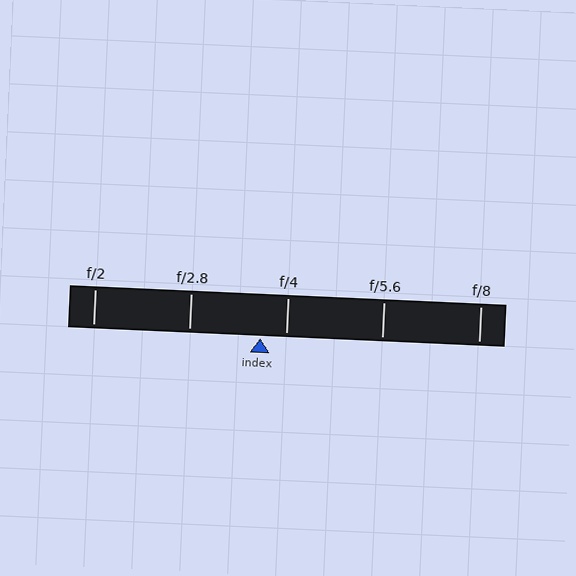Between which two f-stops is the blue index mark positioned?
The index mark is between f/2.8 and f/4.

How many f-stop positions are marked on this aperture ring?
There are 5 f-stop positions marked.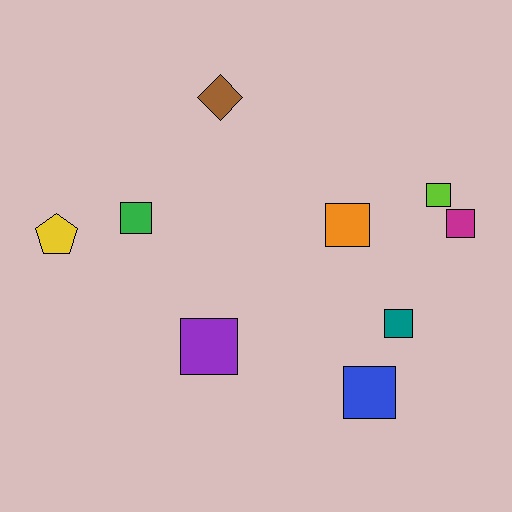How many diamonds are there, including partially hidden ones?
There is 1 diamond.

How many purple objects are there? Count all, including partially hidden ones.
There is 1 purple object.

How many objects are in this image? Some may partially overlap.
There are 9 objects.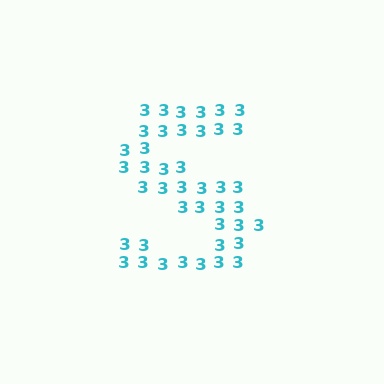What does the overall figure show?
The overall figure shows the letter S.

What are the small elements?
The small elements are digit 3's.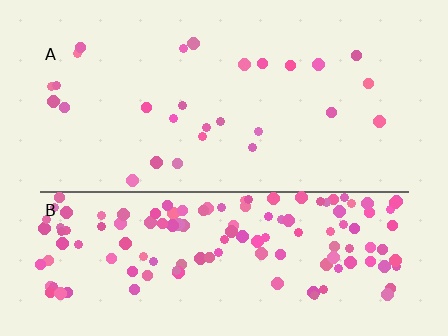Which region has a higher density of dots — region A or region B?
B (the bottom).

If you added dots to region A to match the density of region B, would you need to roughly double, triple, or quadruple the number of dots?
Approximately quadruple.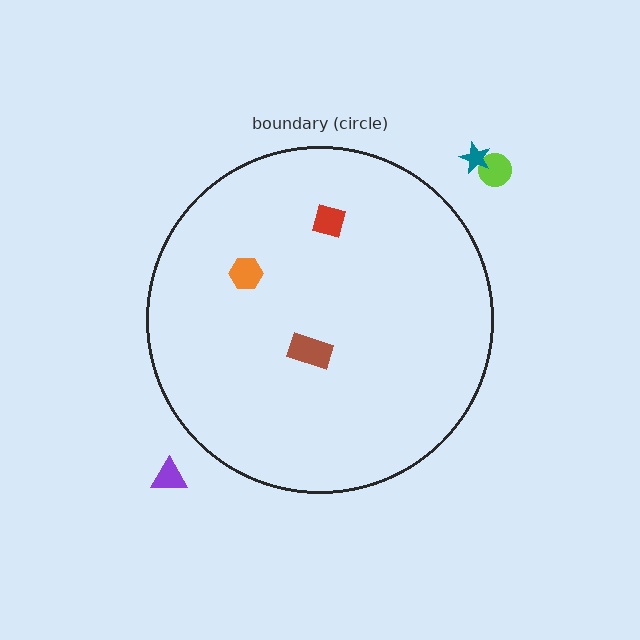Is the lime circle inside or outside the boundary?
Outside.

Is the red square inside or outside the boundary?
Inside.